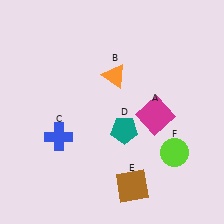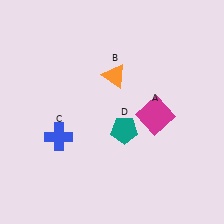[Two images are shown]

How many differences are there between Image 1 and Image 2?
There are 2 differences between the two images.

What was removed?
The brown square (E), the lime circle (F) were removed in Image 2.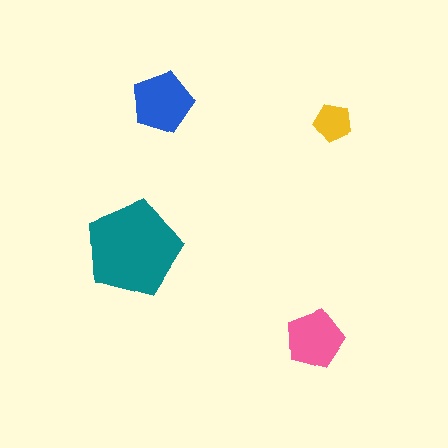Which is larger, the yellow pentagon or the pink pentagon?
The pink one.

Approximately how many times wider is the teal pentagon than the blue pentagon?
About 1.5 times wider.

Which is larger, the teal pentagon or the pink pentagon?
The teal one.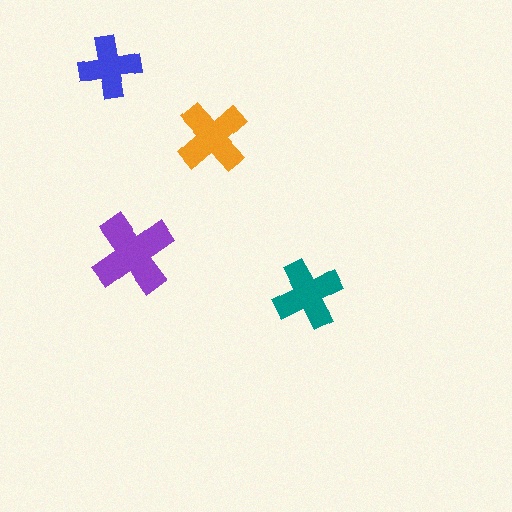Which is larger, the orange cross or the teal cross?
The orange one.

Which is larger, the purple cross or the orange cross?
The purple one.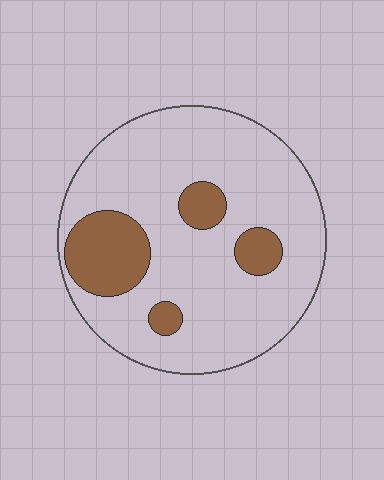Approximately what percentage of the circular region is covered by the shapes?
Approximately 20%.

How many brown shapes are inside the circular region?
4.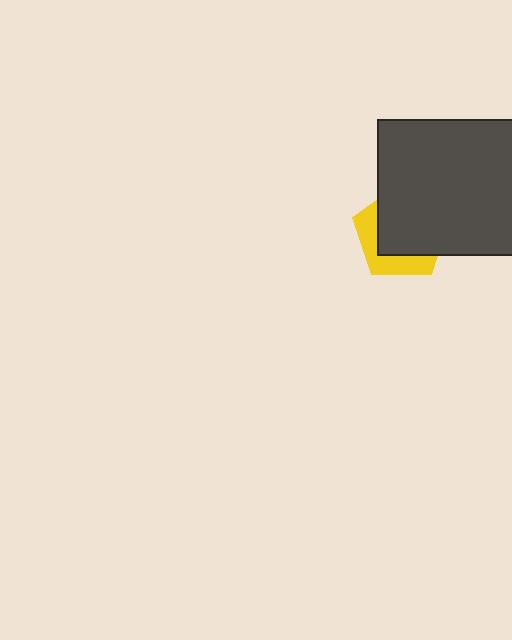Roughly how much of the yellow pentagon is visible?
A small part of it is visible (roughly 36%).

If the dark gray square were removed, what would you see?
You would see the complete yellow pentagon.